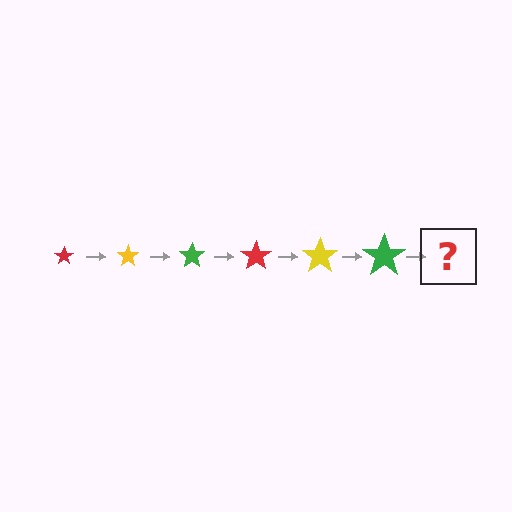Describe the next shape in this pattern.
It should be a red star, larger than the previous one.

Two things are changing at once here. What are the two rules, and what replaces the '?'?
The two rules are that the star grows larger each step and the color cycles through red, yellow, and green. The '?' should be a red star, larger than the previous one.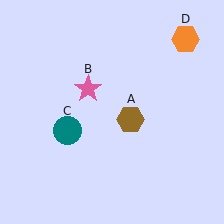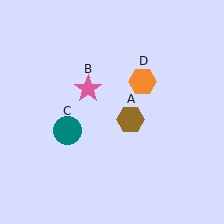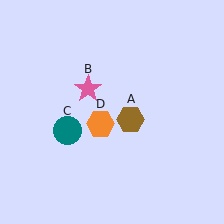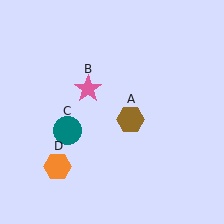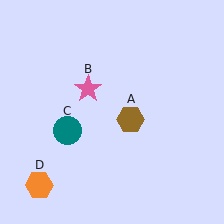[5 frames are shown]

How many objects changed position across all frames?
1 object changed position: orange hexagon (object D).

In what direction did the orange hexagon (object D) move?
The orange hexagon (object D) moved down and to the left.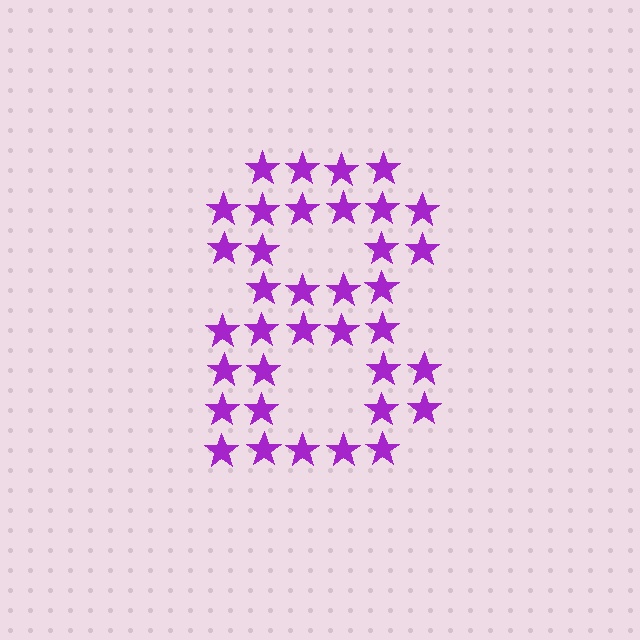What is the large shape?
The large shape is the digit 8.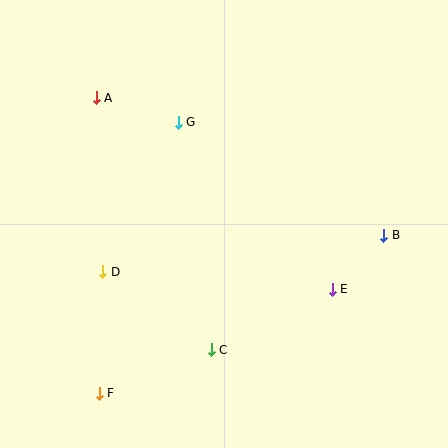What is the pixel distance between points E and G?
The distance between E and G is 227 pixels.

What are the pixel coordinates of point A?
Point A is at (96, 98).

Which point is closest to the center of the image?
Point G at (178, 122) is closest to the center.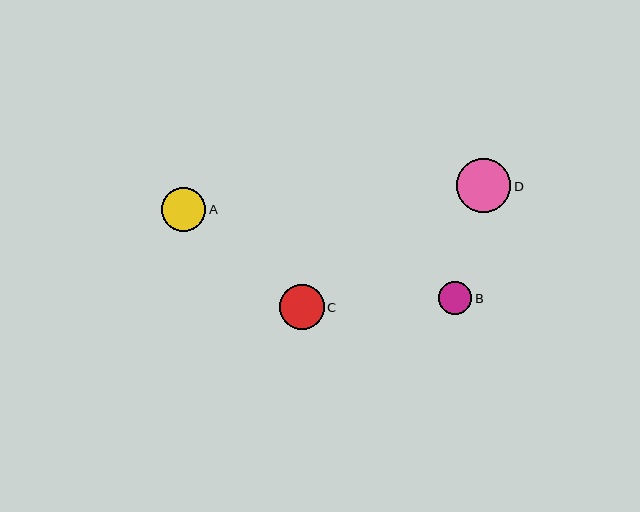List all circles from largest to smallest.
From largest to smallest: D, C, A, B.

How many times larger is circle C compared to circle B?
Circle C is approximately 1.4 times the size of circle B.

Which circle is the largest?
Circle D is the largest with a size of approximately 55 pixels.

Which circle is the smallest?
Circle B is the smallest with a size of approximately 33 pixels.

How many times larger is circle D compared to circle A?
Circle D is approximately 1.2 times the size of circle A.